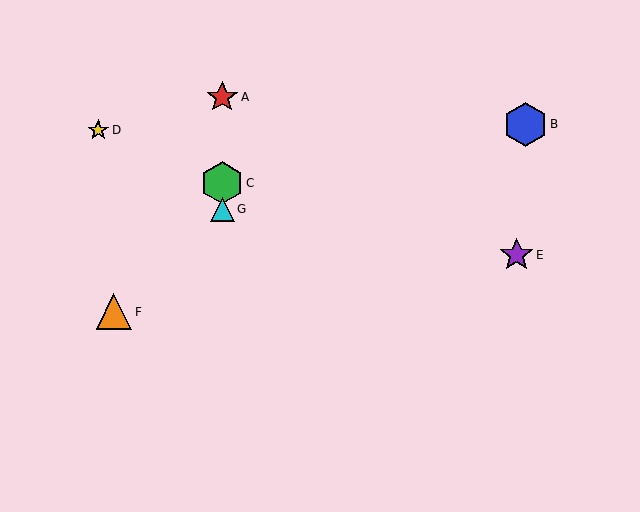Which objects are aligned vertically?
Objects A, C, G are aligned vertically.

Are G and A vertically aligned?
Yes, both are at x≈222.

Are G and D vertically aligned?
No, G is at x≈222 and D is at x≈98.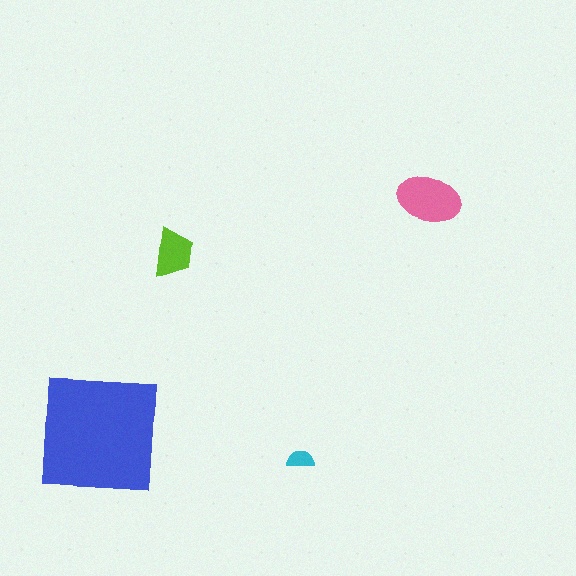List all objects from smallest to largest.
The cyan semicircle, the lime trapezoid, the pink ellipse, the blue square.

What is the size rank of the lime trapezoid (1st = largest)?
3rd.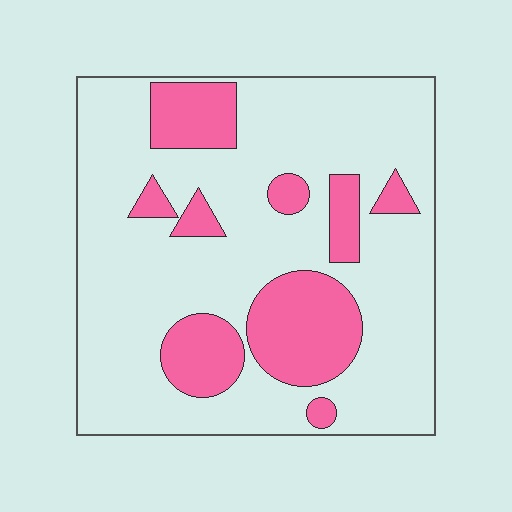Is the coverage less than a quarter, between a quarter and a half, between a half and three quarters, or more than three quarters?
Less than a quarter.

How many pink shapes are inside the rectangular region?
9.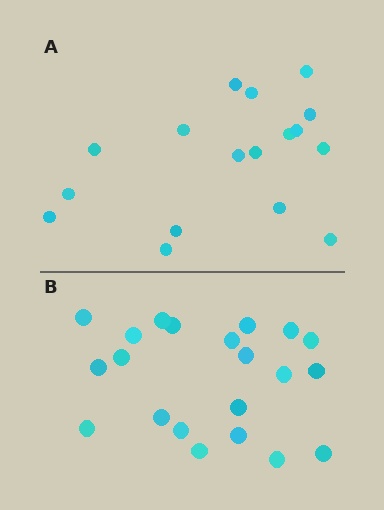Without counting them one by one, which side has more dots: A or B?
Region B (the bottom region) has more dots.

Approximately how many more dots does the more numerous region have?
Region B has about 4 more dots than region A.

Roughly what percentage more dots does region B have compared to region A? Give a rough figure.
About 25% more.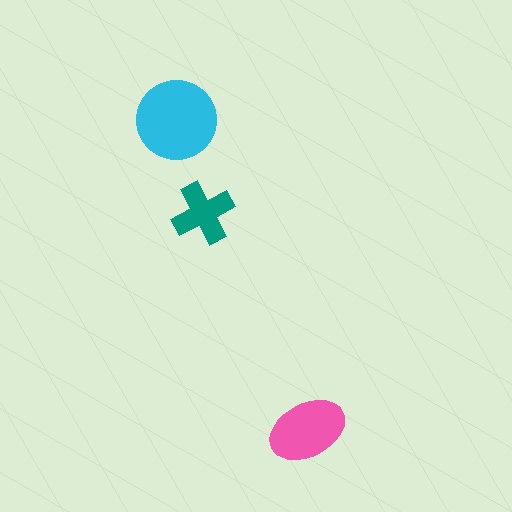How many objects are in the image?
There are 3 objects in the image.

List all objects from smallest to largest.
The teal cross, the pink ellipse, the cyan circle.